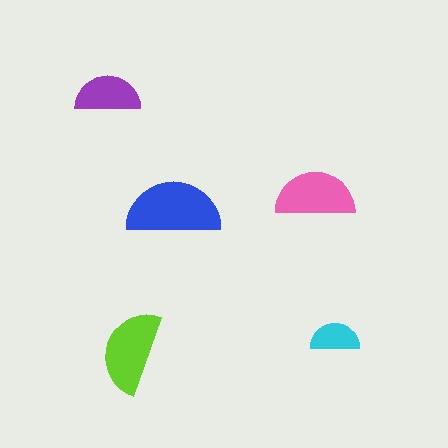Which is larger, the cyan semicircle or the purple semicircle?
The purple one.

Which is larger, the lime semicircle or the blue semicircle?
The blue one.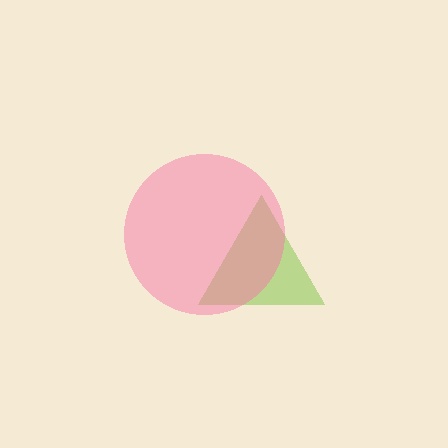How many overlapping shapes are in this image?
There are 2 overlapping shapes in the image.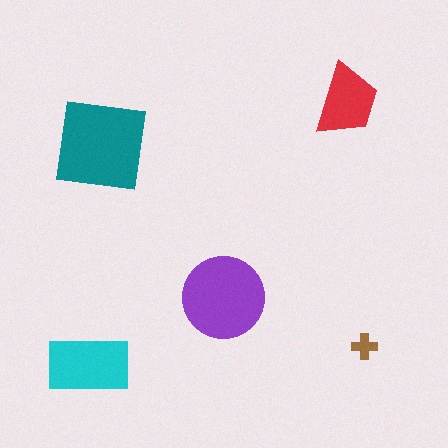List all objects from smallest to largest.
The brown cross, the red trapezoid, the cyan rectangle, the purple circle, the teal square.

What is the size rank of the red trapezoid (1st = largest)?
4th.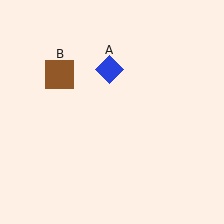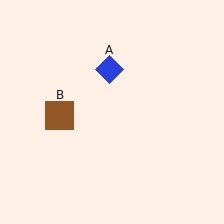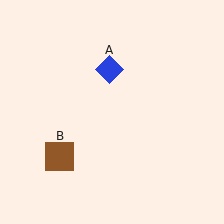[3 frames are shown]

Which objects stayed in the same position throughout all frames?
Blue diamond (object A) remained stationary.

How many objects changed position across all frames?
1 object changed position: brown square (object B).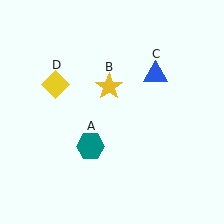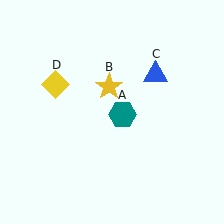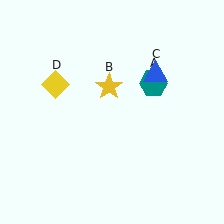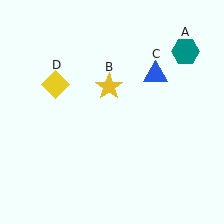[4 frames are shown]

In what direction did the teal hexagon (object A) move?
The teal hexagon (object A) moved up and to the right.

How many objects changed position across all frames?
1 object changed position: teal hexagon (object A).